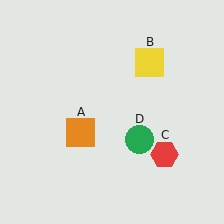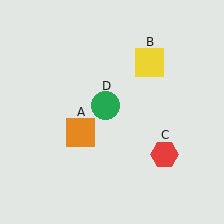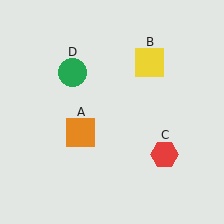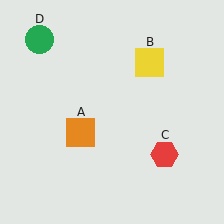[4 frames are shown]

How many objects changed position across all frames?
1 object changed position: green circle (object D).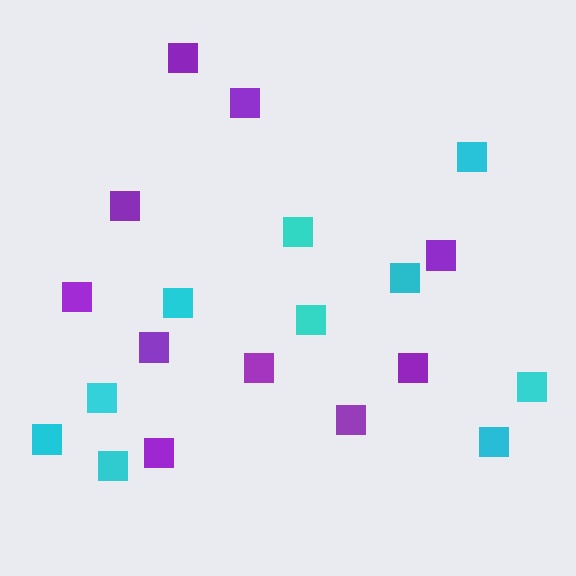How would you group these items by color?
There are 2 groups: one group of purple squares (10) and one group of cyan squares (10).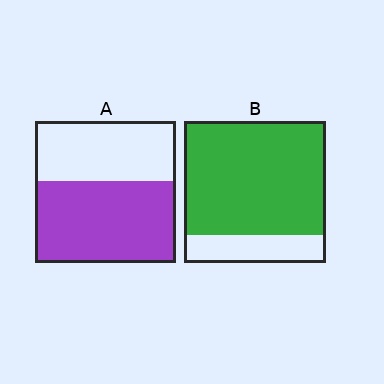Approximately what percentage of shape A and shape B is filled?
A is approximately 60% and B is approximately 80%.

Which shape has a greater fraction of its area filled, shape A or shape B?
Shape B.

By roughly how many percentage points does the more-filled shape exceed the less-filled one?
By roughly 25 percentage points (B over A).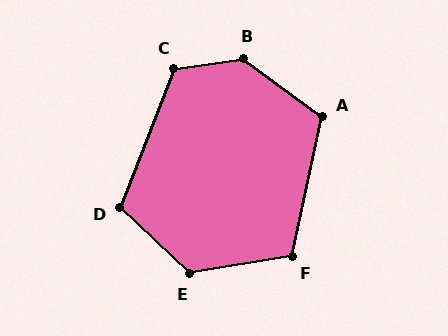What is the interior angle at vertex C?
Approximately 120 degrees (obtuse).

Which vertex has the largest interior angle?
B, at approximately 135 degrees.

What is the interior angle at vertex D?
Approximately 112 degrees (obtuse).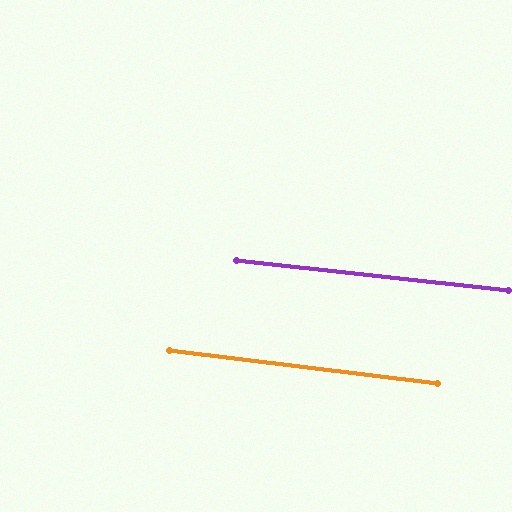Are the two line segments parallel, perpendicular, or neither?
Parallel — their directions differ by only 0.5°.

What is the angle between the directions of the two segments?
Approximately 1 degree.